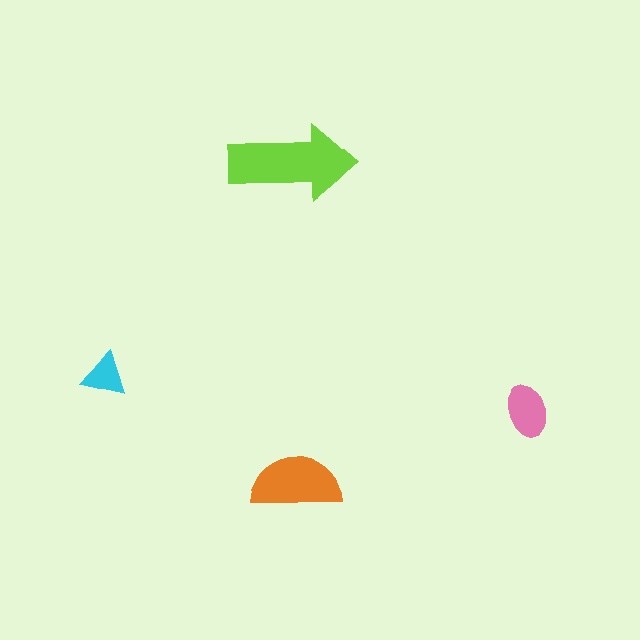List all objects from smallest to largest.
The cyan triangle, the pink ellipse, the orange semicircle, the lime arrow.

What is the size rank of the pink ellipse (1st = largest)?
3rd.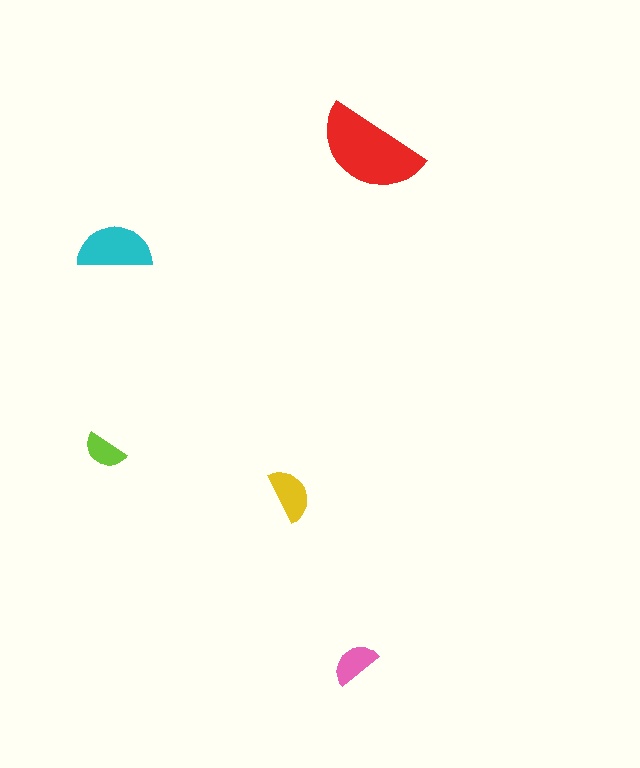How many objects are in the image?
There are 5 objects in the image.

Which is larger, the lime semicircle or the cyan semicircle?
The cyan one.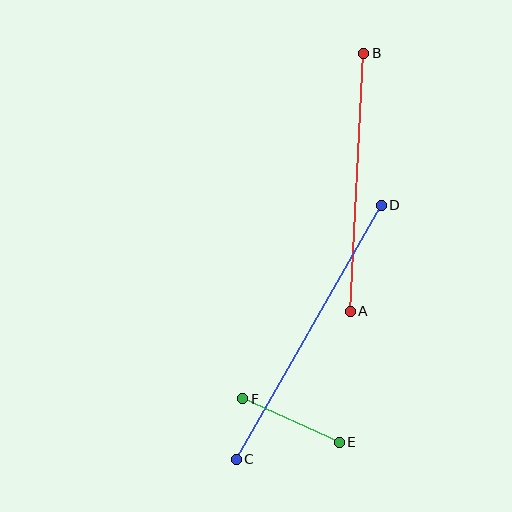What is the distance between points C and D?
The distance is approximately 293 pixels.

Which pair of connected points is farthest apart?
Points C and D are farthest apart.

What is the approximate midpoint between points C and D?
The midpoint is at approximately (309, 332) pixels.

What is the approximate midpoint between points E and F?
The midpoint is at approximately (291, 420) pixels.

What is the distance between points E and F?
The distance is approximately 106 pixels.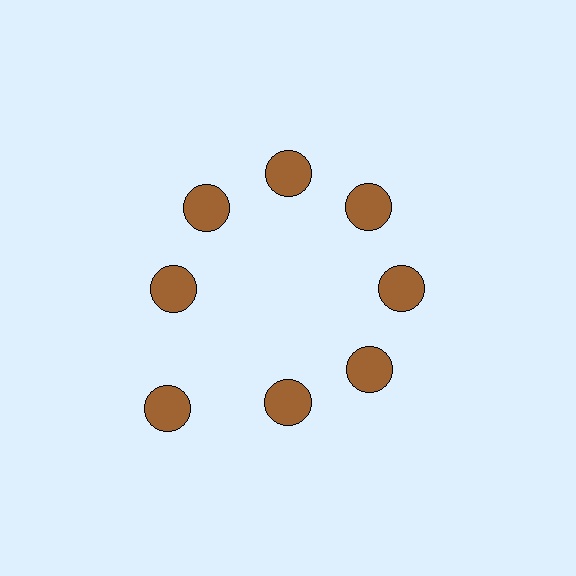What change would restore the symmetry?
The symmetry would be restored by moving it inward, back onto the ring so that all 8 circles sit at equal angles and equal distance from the center.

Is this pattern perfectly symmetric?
No. The 8 brown circles are arranged in a ring, but one element near the 8 o'clock position is pushed outward from the center, breaking the 8-fold rotational symmetry.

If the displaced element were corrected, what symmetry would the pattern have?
It would have 8-fold rotational symmetry — the pattern would map onto itself every 45 degrees.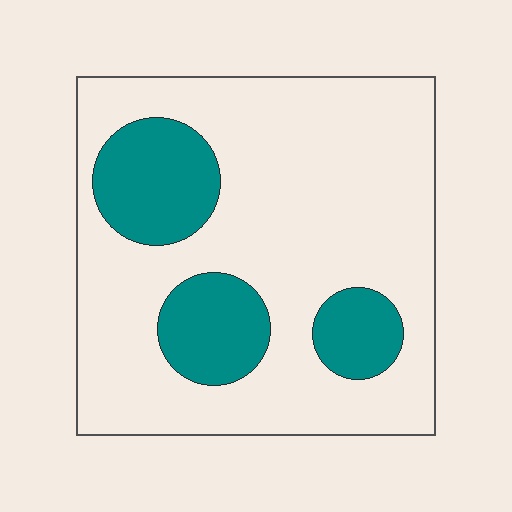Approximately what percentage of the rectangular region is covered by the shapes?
Approximately 25%.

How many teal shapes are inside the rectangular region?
3.